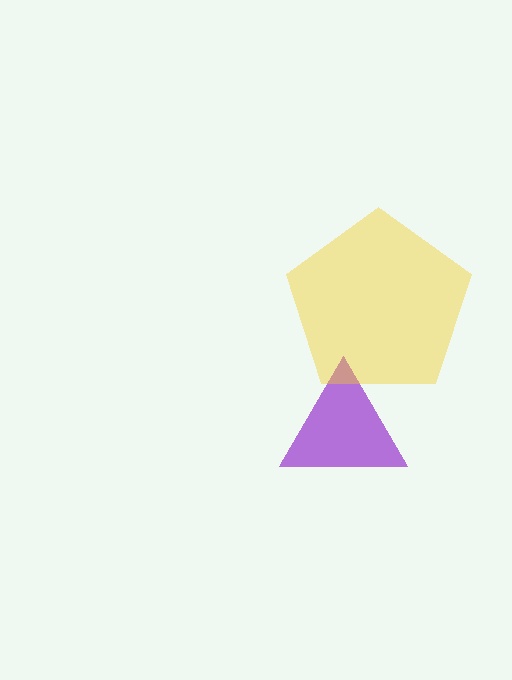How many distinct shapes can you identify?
There are 2 distinct shapes: a purple triangle, a yellow pentagon.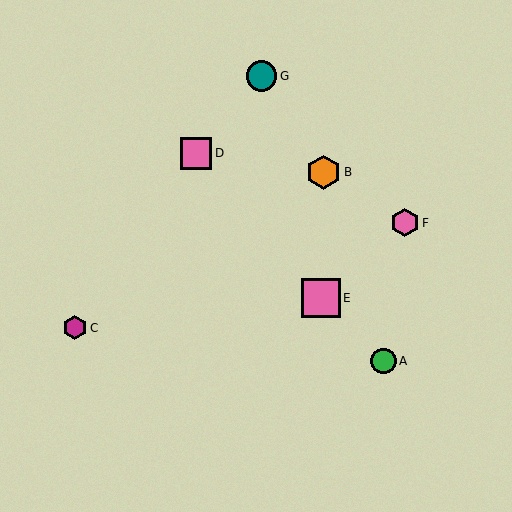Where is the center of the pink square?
The center of the pink square is at (196, 153).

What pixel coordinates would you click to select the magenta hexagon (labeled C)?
Click at (75, 328) to select the magenta hexagon C.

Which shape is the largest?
The pink square (labeled E) is the largest.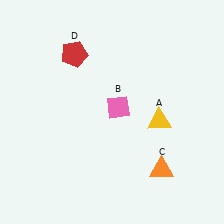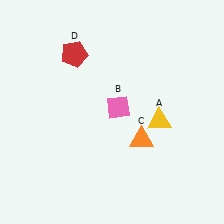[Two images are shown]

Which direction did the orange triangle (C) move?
The orange triangle (C) moved up.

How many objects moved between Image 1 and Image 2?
1 object moved between the two images.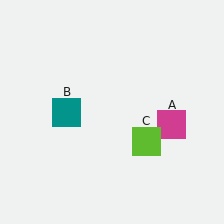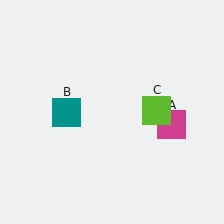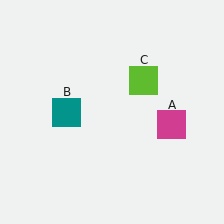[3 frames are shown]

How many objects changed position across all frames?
1 object changed position: lime square (object C).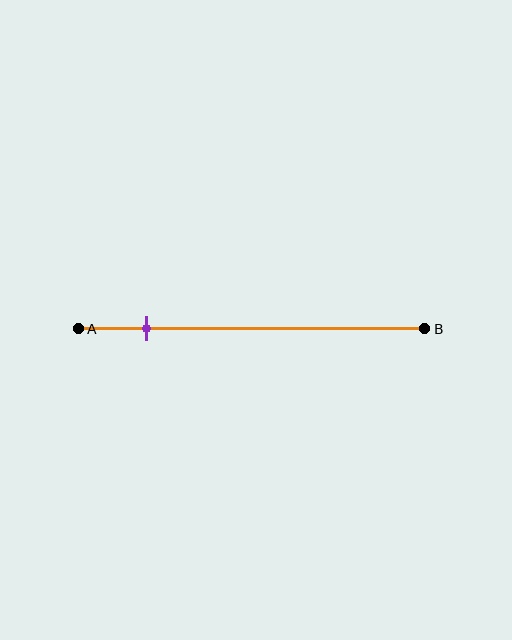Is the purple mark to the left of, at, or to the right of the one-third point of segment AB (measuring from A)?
The purple mark is to the left of the one-third point of segment AB.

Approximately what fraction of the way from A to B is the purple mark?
The purple mark is approximately 20% of the way from A to B.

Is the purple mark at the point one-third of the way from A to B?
No, the mark is at about 20% from A, not at the 33% one-third point.